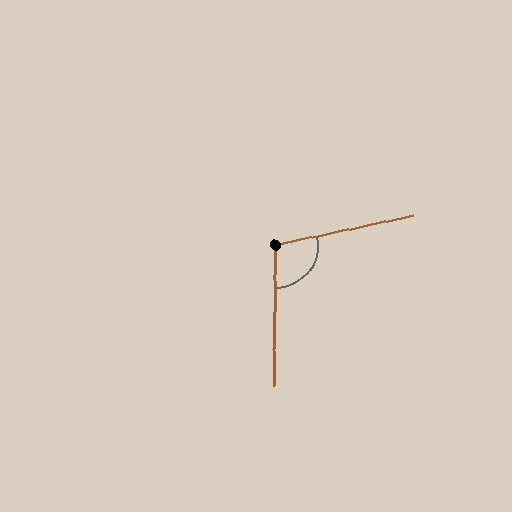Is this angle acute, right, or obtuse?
It is obtuse.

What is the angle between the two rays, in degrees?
Approximately 103 degrees.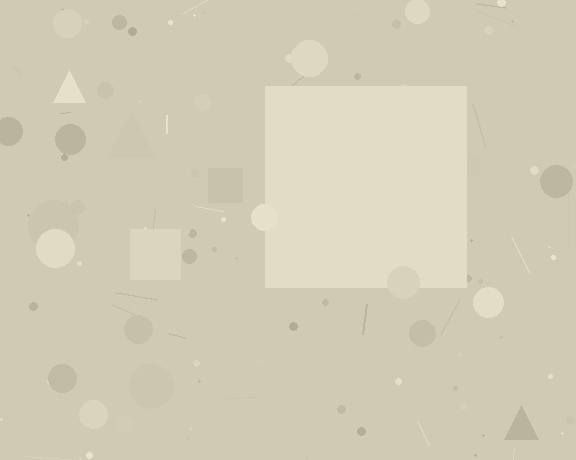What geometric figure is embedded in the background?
A square is embedded in the background.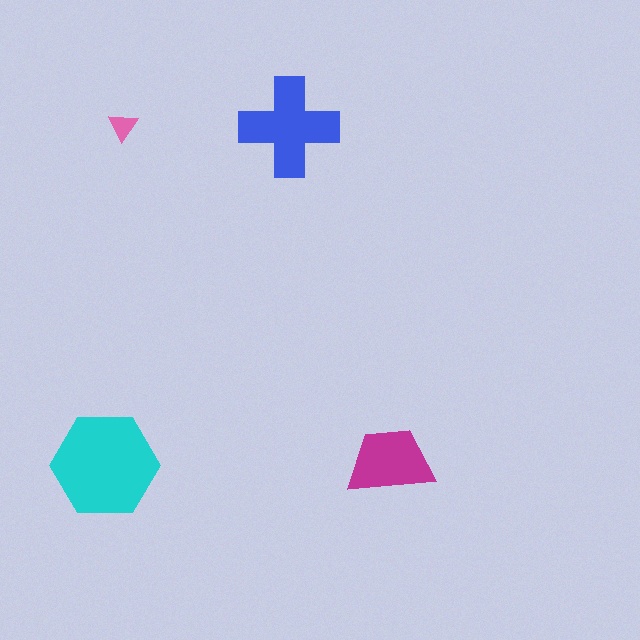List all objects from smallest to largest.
The pink triangle, the magenta trapezoid, the blue cross, the cyan hexagon.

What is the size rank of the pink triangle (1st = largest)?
4th.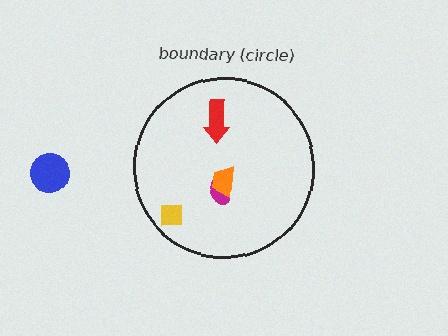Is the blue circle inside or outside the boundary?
Outside.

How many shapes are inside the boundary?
4 inside, 1 outside.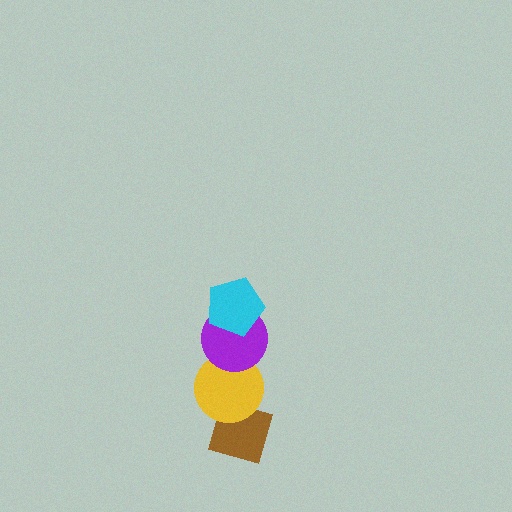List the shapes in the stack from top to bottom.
From top to bottom: the cyan pentagon, the purple circle, the yellow circle, the brown diamond.